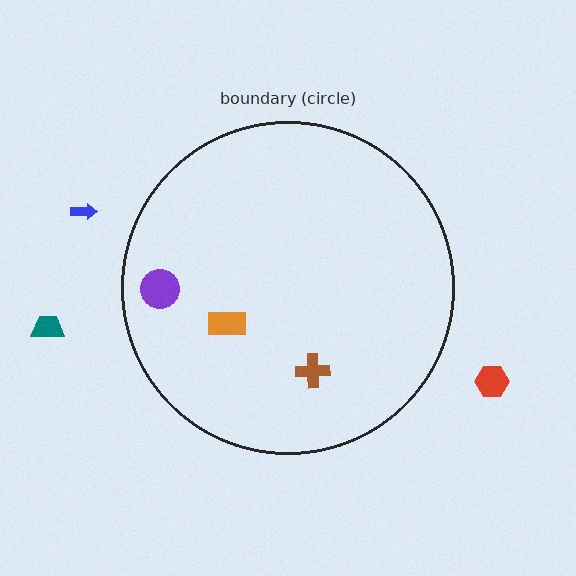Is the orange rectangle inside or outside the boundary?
Inside.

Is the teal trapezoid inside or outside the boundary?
Outside.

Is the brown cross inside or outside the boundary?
Inside.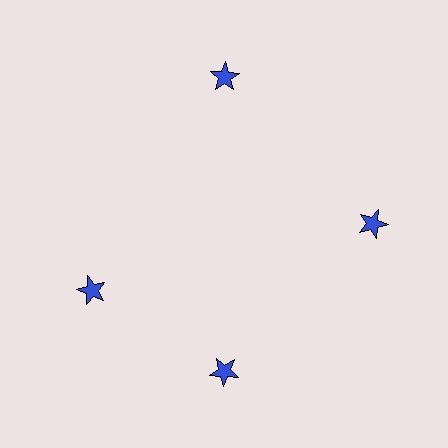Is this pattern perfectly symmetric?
No. The 4 blue stars are arranged in a ring, but one element near the 9 o'clock position is rotated out of alignment along the ring, breaking the 4-fold rotational symmetry.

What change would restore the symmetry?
The symmetry would be restored by rotating it back into even spacing with its neighbors so that all 4 stars sit at equal angles and equal distance from the center.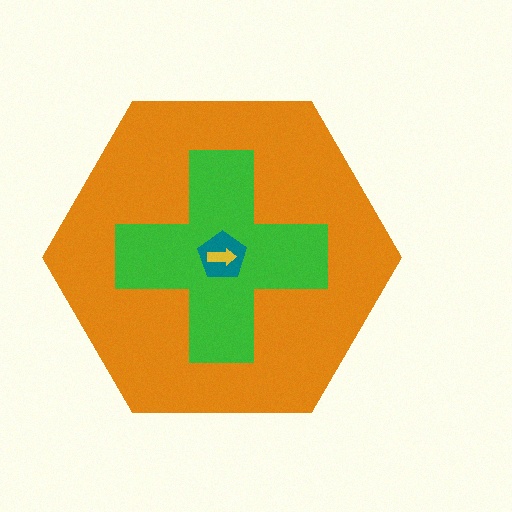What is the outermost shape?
The orange hexagon.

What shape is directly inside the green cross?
The teal pentagon.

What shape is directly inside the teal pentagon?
The yellow arrow.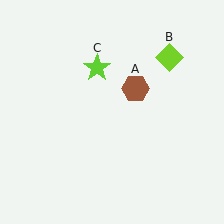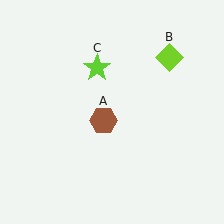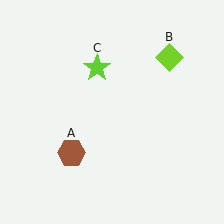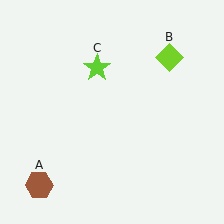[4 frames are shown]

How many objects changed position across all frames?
1 object changed position: brown hexagon (object A).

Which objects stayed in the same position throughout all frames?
Lime diamond (object B) and lime star (object C) remained stationary.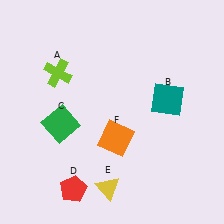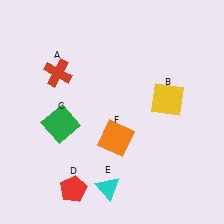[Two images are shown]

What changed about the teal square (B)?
In Image 1, B is teal. In Image 2, it changed to yellow.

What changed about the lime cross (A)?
In Image 1, A is lime. In Image 2, it changed to red.